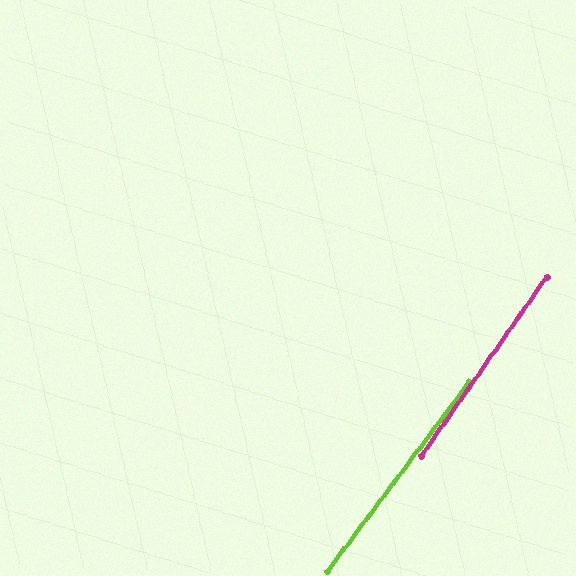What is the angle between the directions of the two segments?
Approximately 2 degrees.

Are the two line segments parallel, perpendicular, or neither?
Parallel — their directions differ by only 1.7°.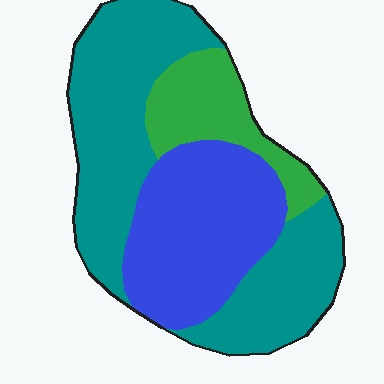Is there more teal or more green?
Teal.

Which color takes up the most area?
Teal, at roughly 50%.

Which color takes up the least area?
Green, at roughly 15%.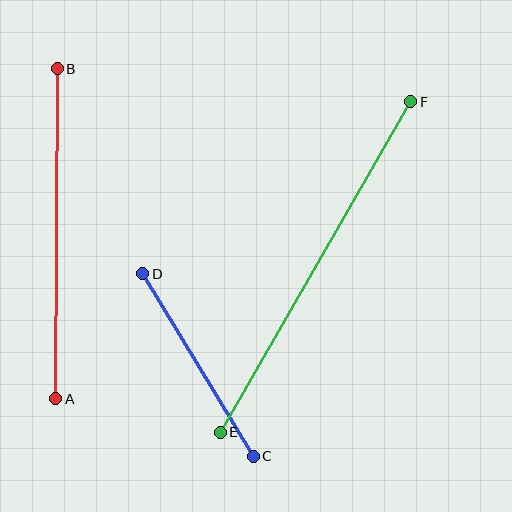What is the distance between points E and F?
The distance is approximately 382 pixels.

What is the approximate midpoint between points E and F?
The midpoint is at approximately (316, 267) pixels.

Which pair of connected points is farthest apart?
Points E and F are farthest apart.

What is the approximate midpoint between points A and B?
The midpoint is at approximately (57, 234) pixels.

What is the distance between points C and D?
The distance is approximately 213 pixels.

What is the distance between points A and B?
The distance is approximately 330 pixels.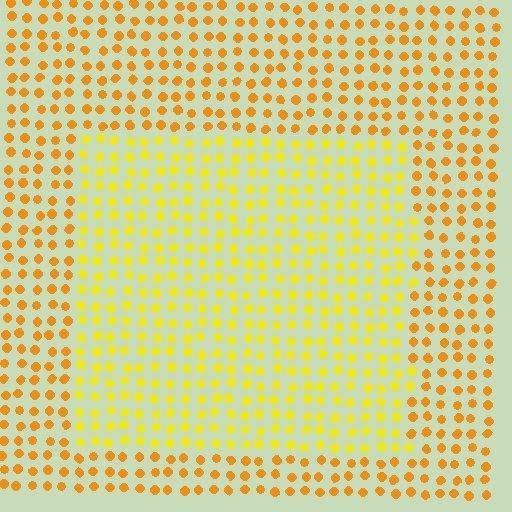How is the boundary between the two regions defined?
The boundary is defined purely by a slight shift in hue (about 25 degrees). Spacing, size, and orientation are identical on both sides.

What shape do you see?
I see a rectangle.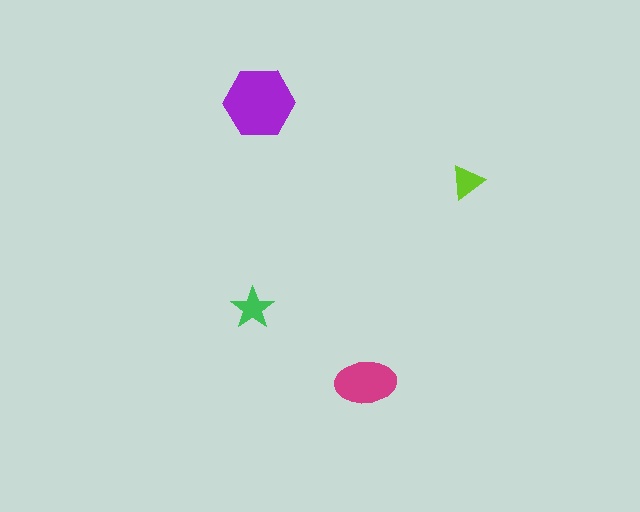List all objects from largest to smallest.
The purple hexagon, the magenta ellipse, the green star, the lime triangle.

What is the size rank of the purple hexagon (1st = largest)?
1st.